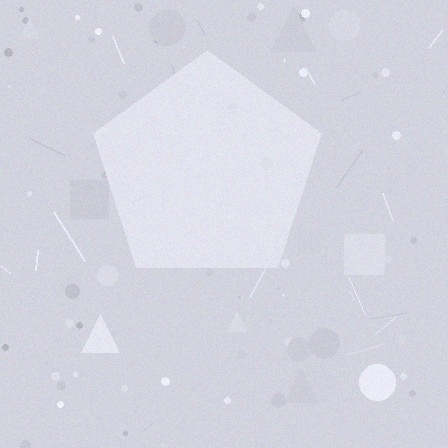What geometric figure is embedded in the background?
A pentagon is embedded in the background.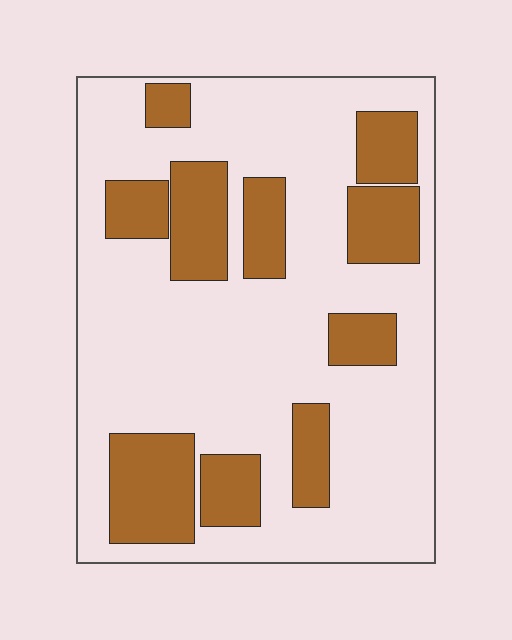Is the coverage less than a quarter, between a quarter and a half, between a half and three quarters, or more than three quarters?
Between a quarter and a half.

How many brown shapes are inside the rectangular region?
10.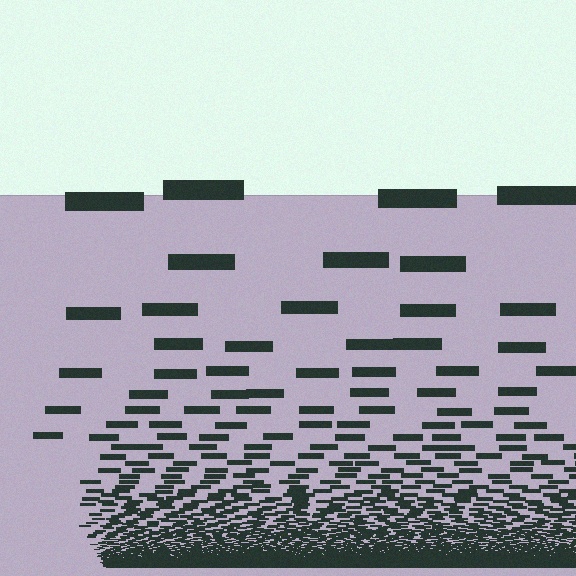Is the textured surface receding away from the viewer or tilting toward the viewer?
The surface appears to tilt toward the viewer. Texture elements get larger and sparser toward the top.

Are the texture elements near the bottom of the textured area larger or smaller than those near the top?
Smaller. The gradient is inverted — elements near the bottom are smaller and denser.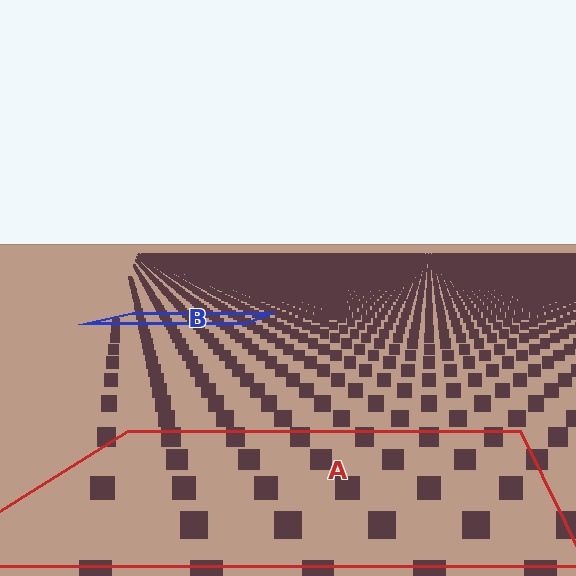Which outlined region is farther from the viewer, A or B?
Region B is farther from the viewer — the texture elements inside it appear smaller and more densely packed.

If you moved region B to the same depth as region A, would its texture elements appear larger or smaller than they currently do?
They would appear larger. At a closer depth, the same texture elements are projected at a bigger on-screen size.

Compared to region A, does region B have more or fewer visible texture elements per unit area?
Region B has more texture elements per unit area — they are packed more densely because it is farther away.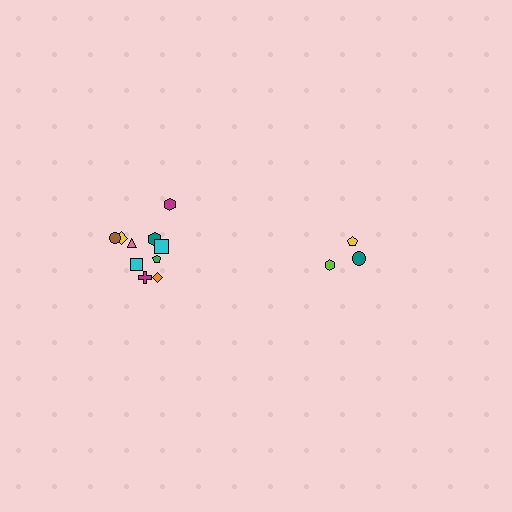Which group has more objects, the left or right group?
The left group.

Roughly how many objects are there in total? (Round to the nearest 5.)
Roughly 15 objects in total.